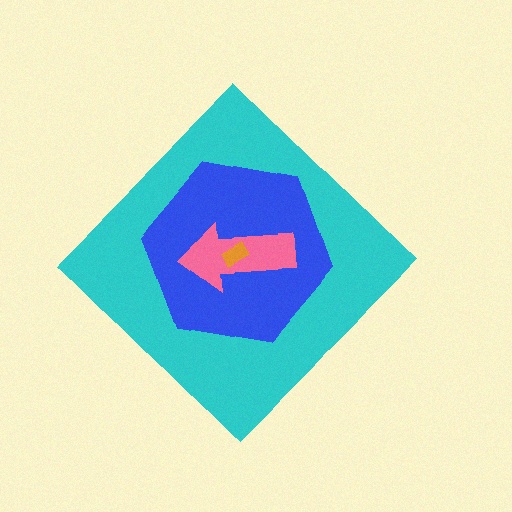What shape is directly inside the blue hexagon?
The pink arrow.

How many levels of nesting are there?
4.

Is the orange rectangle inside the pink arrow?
Yes.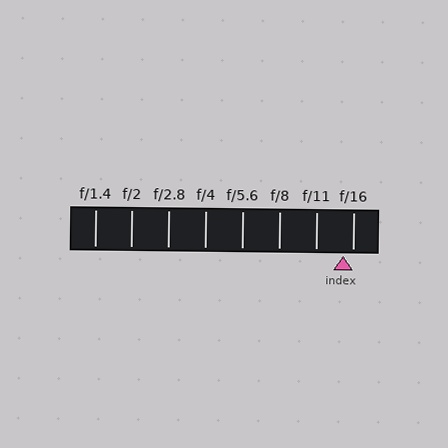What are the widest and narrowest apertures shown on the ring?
The widest aperture shown is f/1.4 and the narrowest is f/16.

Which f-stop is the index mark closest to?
The index mark is closest to f/16.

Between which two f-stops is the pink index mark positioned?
The index mark is between f/11 and f/16.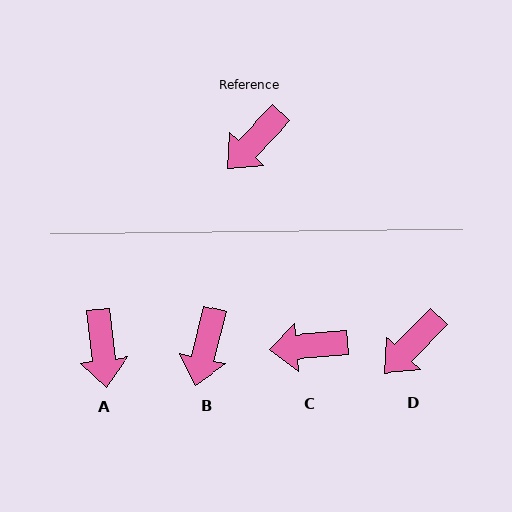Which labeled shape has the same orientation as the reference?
D.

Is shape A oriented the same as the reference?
No, it is off by about 51 degrees.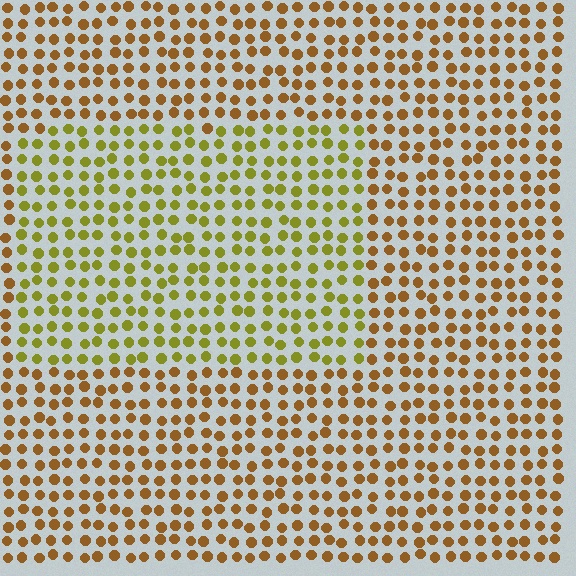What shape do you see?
I see a rectangle.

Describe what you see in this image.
The image is filled with small brown elements in a uniform arrangement. A rectangle-shaped region is visible where the elements are tinted to a slightly different hue, forming a subtle color boundary.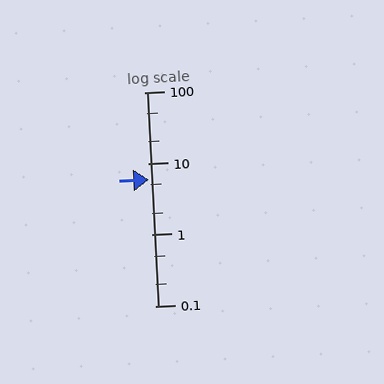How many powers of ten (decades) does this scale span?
The scale spans 3 decades, from 0.1 to 100.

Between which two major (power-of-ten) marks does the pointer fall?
The pointer is between 1 and 10.